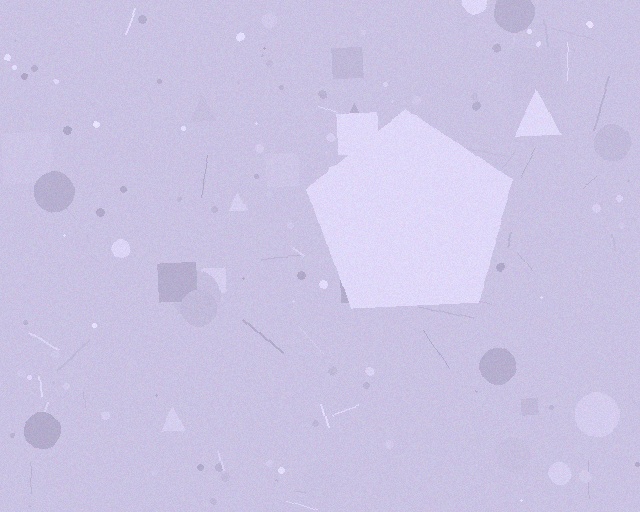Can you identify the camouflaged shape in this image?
The camouflaged shape is a pentagon.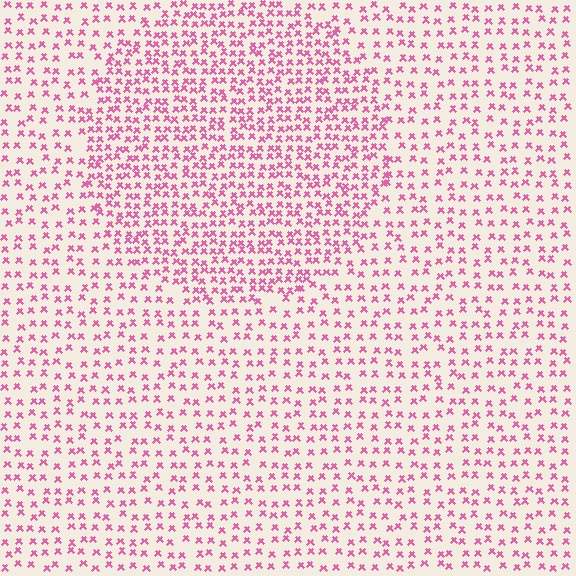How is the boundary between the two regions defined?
The boundary is defined by a change in element density (approximately 1.8x ratio). All elements are the same color, size, and shape.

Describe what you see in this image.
The image contains small pink elements arranged at two different densities. A circle-shaped region is visible where the elements are more densely packed than the surrounding area.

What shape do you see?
I see a circle.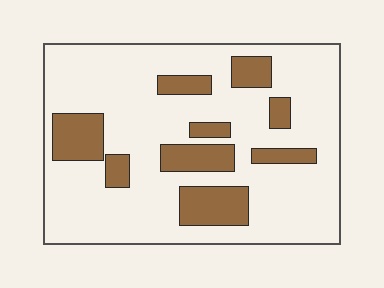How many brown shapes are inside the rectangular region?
9.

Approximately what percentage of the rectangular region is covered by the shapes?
Approximately 20%.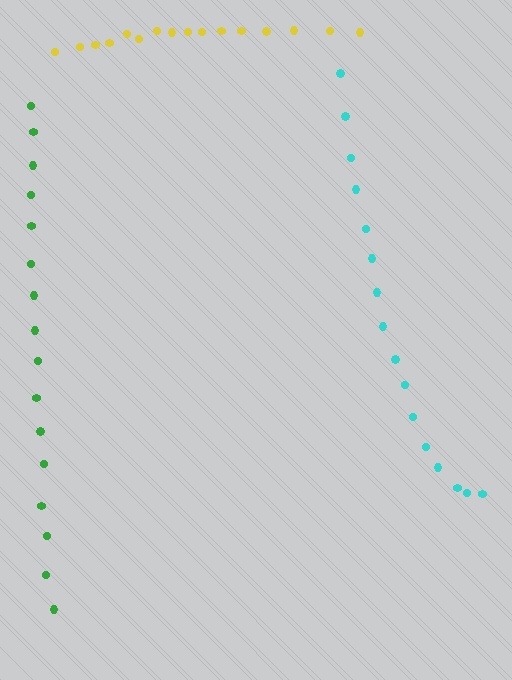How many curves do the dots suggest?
There are 3 distinct paths.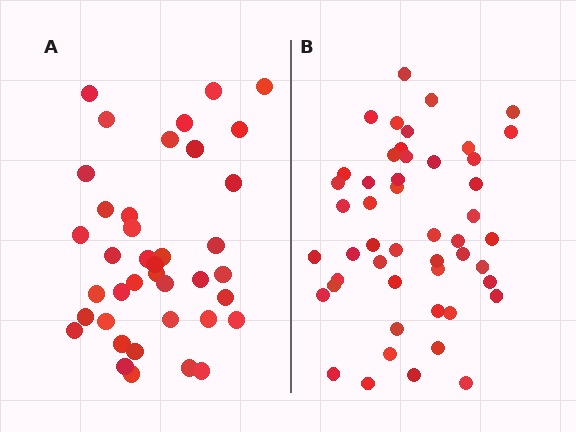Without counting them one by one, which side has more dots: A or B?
Region B (the right region) has more dots.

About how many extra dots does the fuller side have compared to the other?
Region B has roughly 10 or so more dots than region A.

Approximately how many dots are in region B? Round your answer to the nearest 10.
About 50 dots. (The exact count is 49, which rounds to 50.)